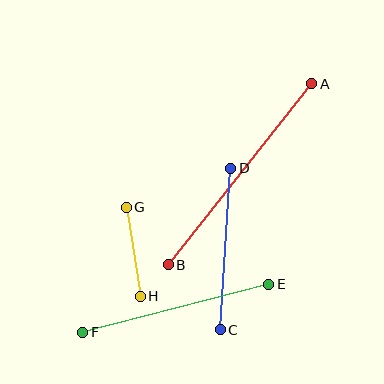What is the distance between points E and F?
The distance is approximately 192 pixels.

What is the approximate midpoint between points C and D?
The midpoint is at approximately (225, 249) pixels.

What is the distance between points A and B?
The distance is approximately 231 pixels.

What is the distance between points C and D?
The distance is approximately 162 pixels.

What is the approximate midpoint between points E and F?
The midpoint is at approximately (176, 308) pixels.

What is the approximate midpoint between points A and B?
The midpoint is at approximately (240, 174) pixels.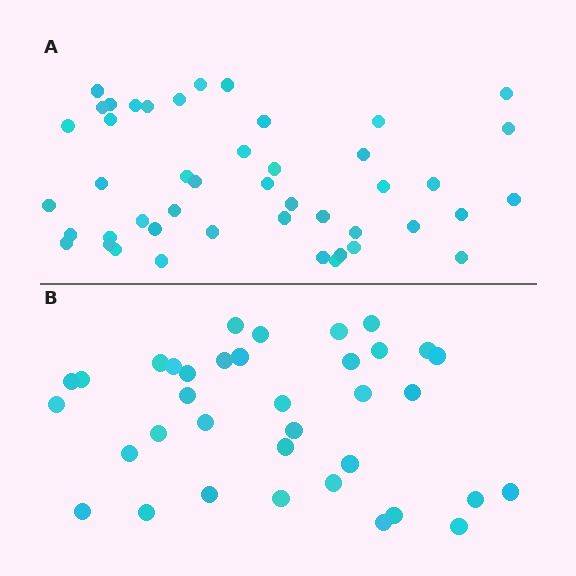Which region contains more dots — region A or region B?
Region A (the top region) has more dots.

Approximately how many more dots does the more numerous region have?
Region A has roughly 10 or so more dots than region B.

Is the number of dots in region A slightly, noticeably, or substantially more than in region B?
Region A has noticeably more, but not dramatically so. The ratio is roughly 1.3 to 1.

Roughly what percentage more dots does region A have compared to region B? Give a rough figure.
About 30% more.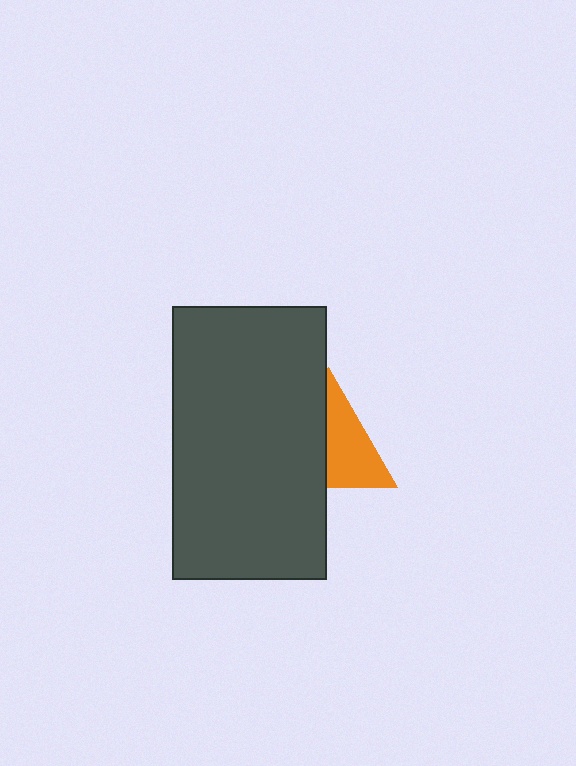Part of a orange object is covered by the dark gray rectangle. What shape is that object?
It is a triangle.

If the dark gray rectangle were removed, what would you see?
You would see the complete orange triangle.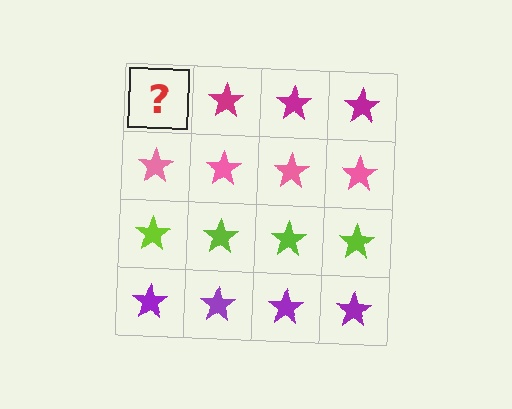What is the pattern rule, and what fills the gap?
The rule is that each row has a consistent color. The gap should be filled with a magenta star.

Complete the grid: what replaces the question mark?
The question mark should be replaced with a magenta star.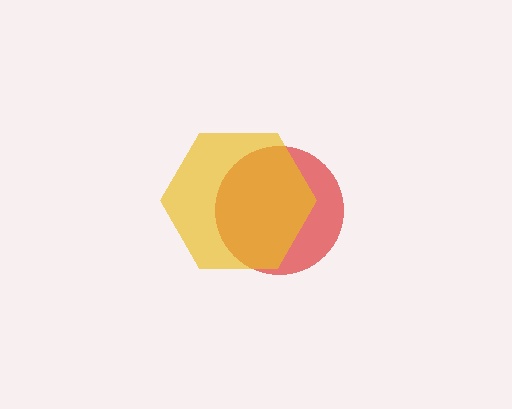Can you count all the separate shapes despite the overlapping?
Yes, there are 2 separate shapes.